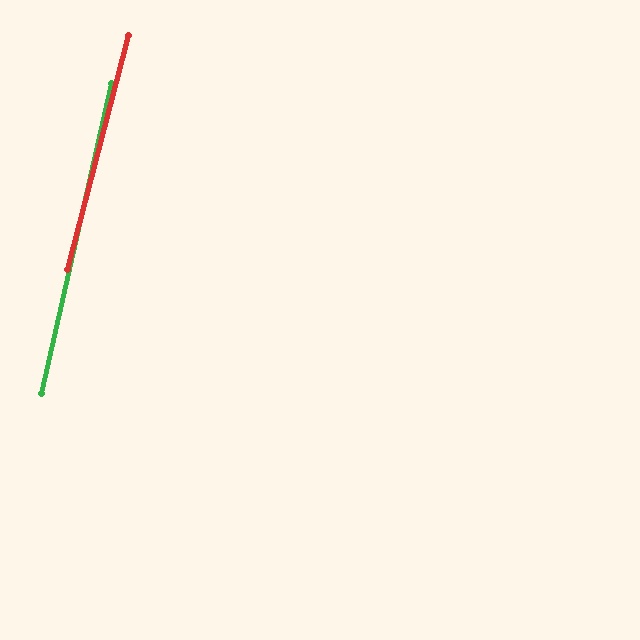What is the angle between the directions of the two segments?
Approximately 2 degrees.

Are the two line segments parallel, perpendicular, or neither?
Parallel — their directions differ by only 1.7°.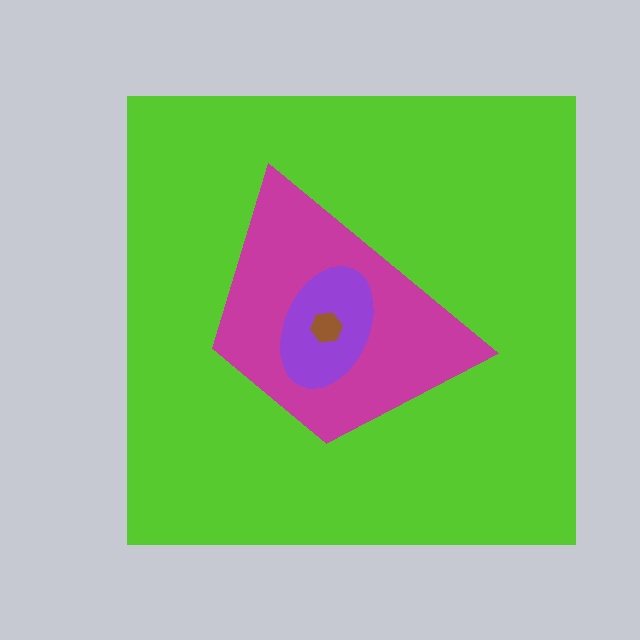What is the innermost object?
The brown hexagon.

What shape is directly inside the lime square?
The magenta trapezoid.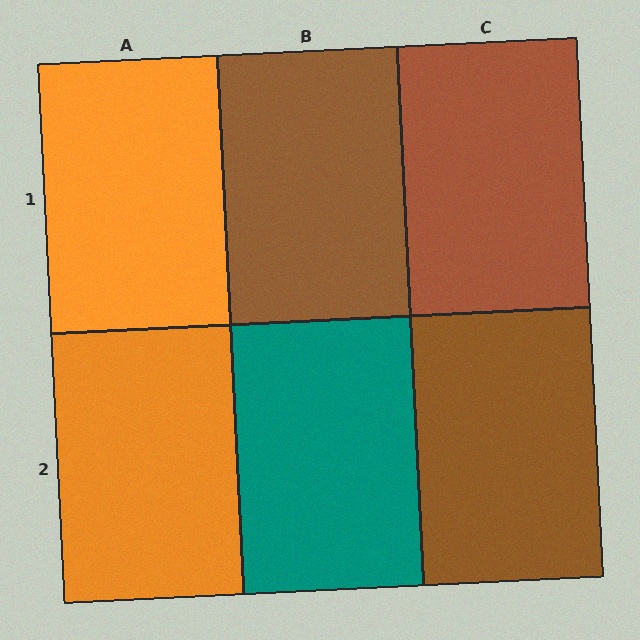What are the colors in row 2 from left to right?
Orange, teal, brown.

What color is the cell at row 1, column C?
Brown.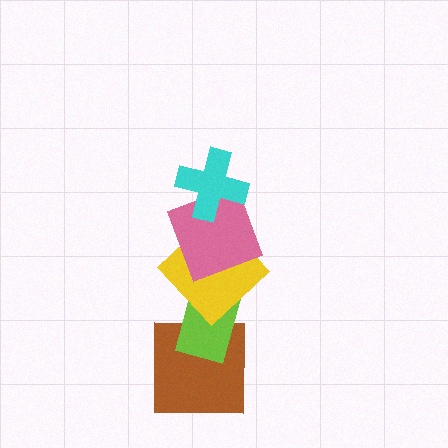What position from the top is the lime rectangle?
The lime rectangle is 4th from the top.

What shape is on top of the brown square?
The lime rectangle is on top of the brown square.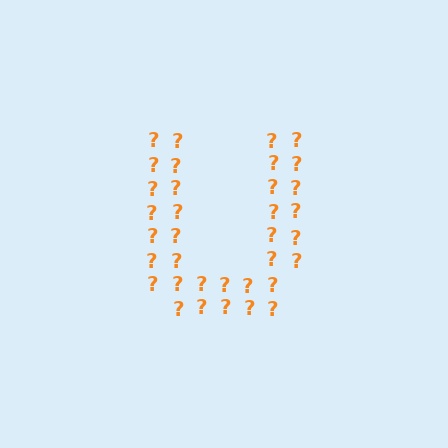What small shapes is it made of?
It is made of small question marks.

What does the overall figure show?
The overall figure shows the letter U.